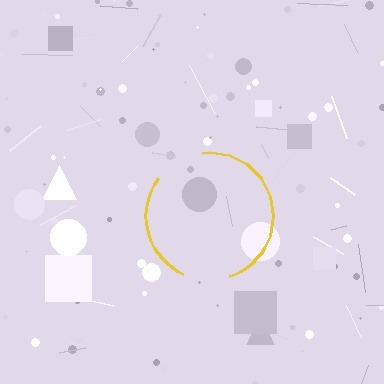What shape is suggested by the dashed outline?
The dashed outline suggests a circle.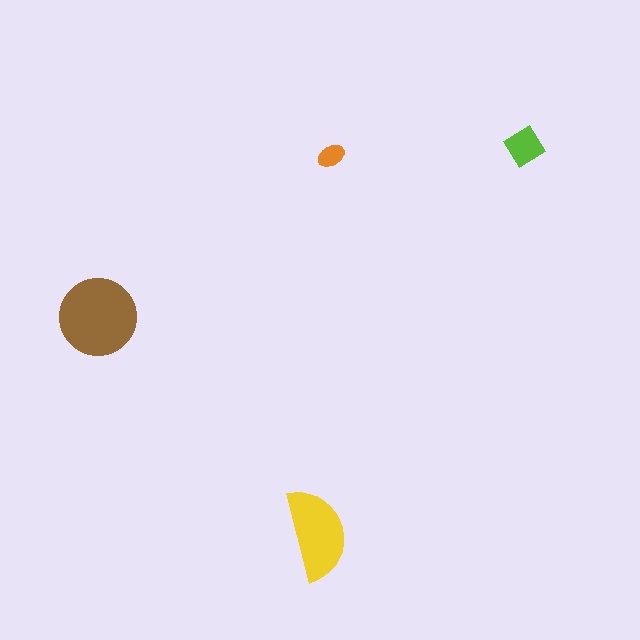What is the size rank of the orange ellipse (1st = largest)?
4th.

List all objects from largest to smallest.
The brown circle, the yellow semicircle, the lime diamond, the orange ellipse.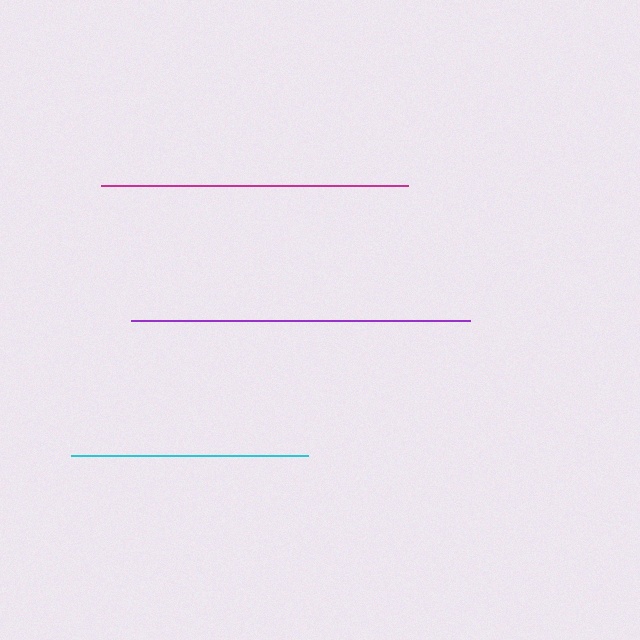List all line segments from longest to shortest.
From longest to shortest: purple, magenta, cyan.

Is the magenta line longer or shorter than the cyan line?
The magenta line is longer than the cyan line.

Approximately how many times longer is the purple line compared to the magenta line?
The purple line is approximately 1.1 times the length of the magenta line.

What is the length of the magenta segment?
The magenta segment is approximately 307 pixels long.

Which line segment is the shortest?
The cyan line is the shortest at approximately 238 pixels.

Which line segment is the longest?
The purple line is the longest at approximately 339 pixels.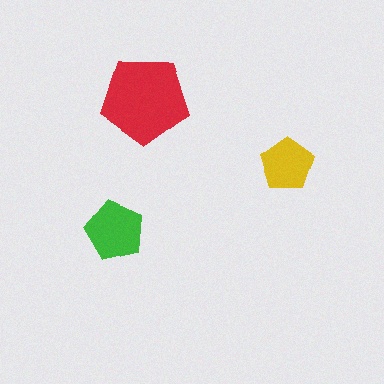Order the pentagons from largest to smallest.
the red one, the green one, the yellow one.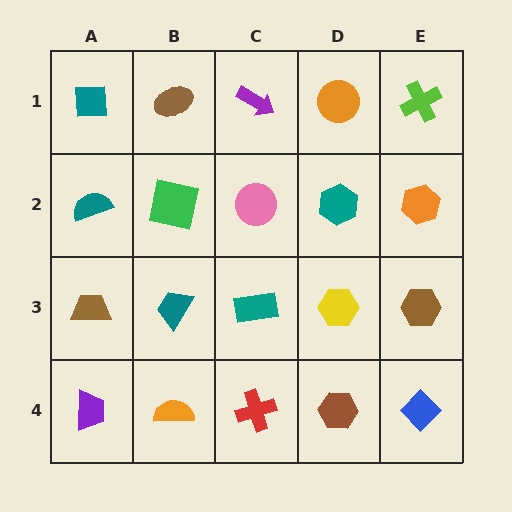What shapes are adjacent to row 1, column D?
A teal hexagon (row 2, column D), a purple arrow (row 1, column C), a lime cross (row 1, column E).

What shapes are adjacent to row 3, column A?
A teal semicircle (row 2, column A), a purple trapezoid (row 4, column A), a teal trapezoid (row 3, column B).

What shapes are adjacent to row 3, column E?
An orange hexagon (row 2, column E), a blue diamond (row 4, column E), a yellow hexagon (row 3, column D).